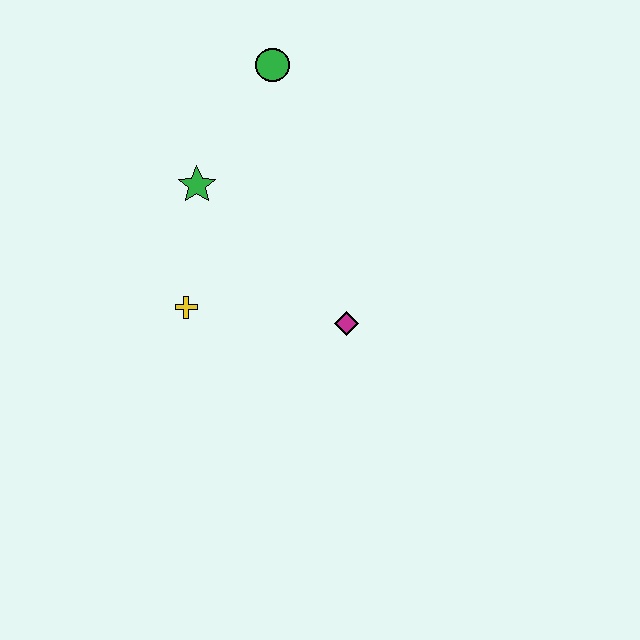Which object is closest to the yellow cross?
The green star is closest to the yellow cross.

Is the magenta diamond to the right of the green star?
Yes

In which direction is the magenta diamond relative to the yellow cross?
The magenta diamond is to the right of the yellow cross.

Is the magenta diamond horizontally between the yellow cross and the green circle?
No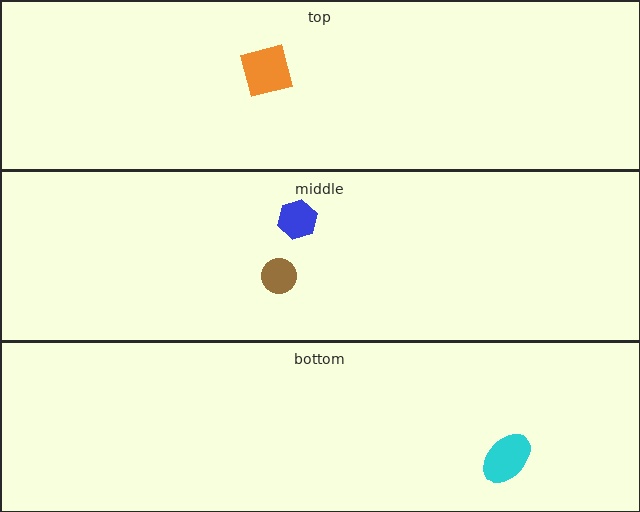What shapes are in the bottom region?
The cyan ellipse.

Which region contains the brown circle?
The middle region.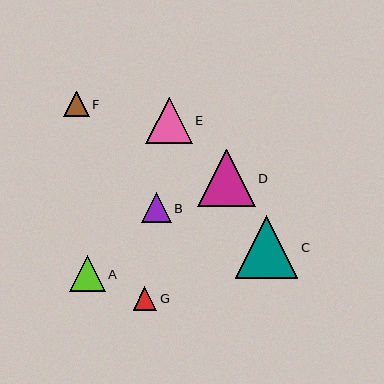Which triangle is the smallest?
Triangle G is the smallest with a size of approximately 24 pixels.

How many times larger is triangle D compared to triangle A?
Triangle D is approximately 1.6 times the size of triangle A.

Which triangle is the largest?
Triangle C is the largest with a size of approximately 63 pixels.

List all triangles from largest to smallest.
From largest to smallest: C, D, E, A, B, F, G.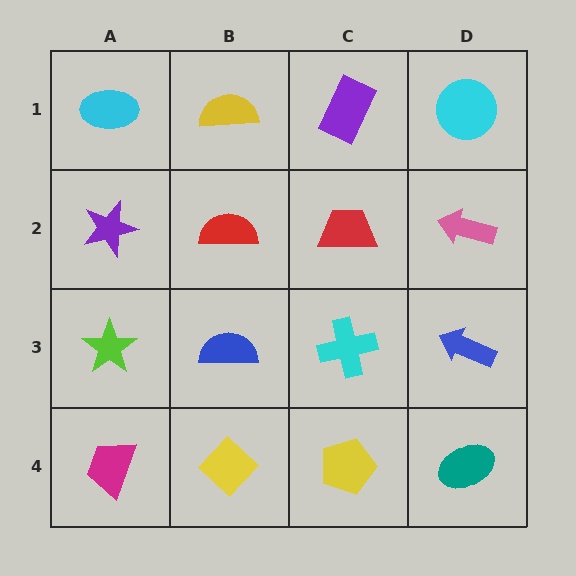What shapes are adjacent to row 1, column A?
A purple star (row 2, column A), a yellow semicircle (row 1, column B).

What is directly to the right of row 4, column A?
A yellow diamond.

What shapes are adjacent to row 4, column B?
A blue semicircle (row 3, column B), a magenta trapezoid (row 4, column A), a yellow pentagon (row 4, column C).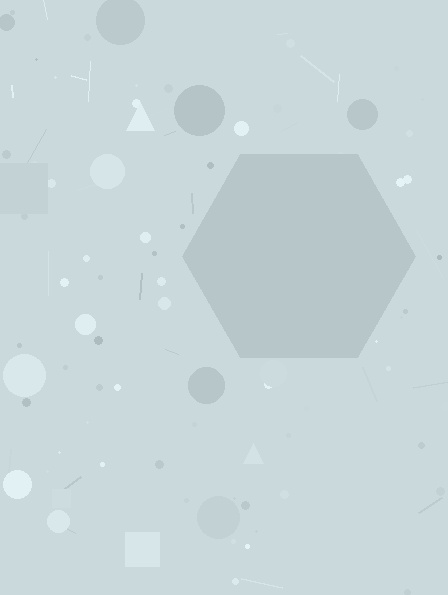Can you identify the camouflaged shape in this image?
The camouflaged shape is a hexagon.